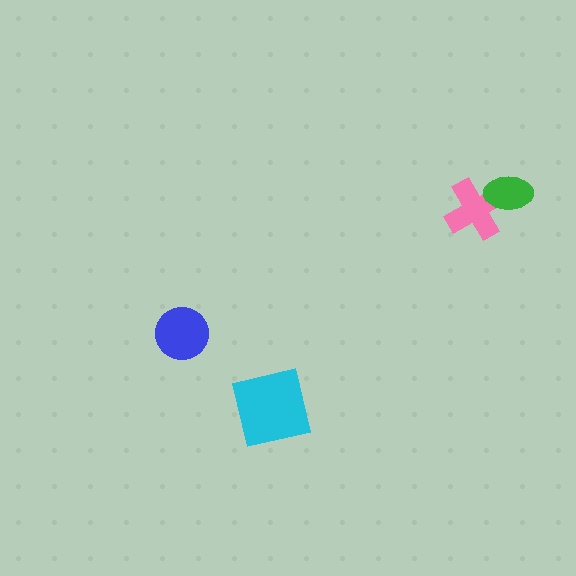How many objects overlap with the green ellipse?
1 object overlaps with the green ellipse.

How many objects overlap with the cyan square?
0 objects overlap with the cyan square.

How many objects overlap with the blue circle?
0 objects overlap with the blue circle.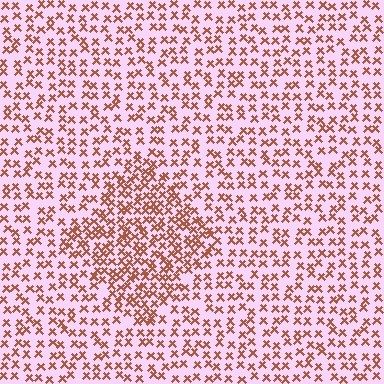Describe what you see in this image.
The image contains small brown elements arranged at two different densities. A diamond-shaped region is visible where the elements are more densely packed than the surrounding area.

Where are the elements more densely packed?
The elements are more densely packed inside the diamond boundary.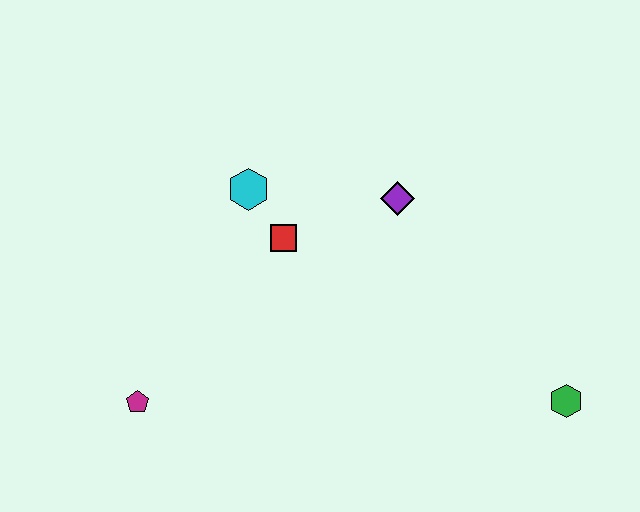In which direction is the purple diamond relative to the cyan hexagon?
The purple diamond is to the right of the cyan hexagon.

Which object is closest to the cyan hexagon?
The red square is closest to the cyan hexagon.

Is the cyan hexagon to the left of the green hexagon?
Yes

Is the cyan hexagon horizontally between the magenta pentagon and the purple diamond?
Yes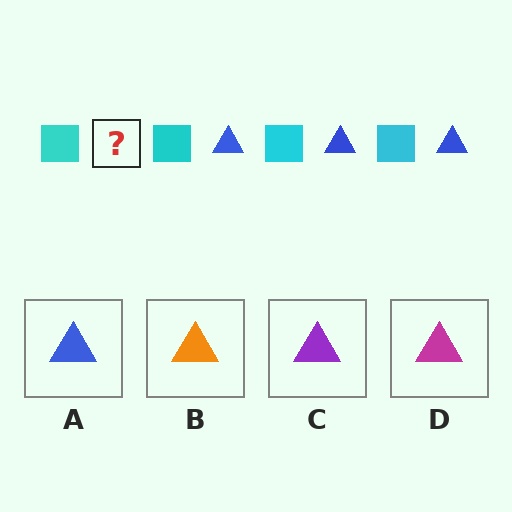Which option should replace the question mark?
Option A.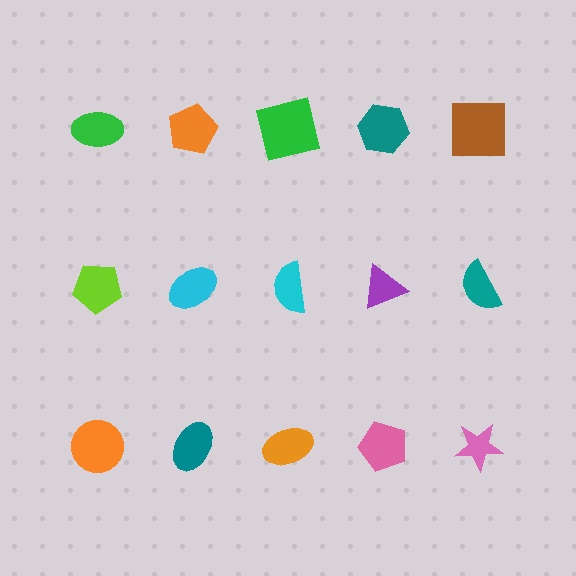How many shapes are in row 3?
5 shapes.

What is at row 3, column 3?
An orange ellipse.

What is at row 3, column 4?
A pink pentagon.